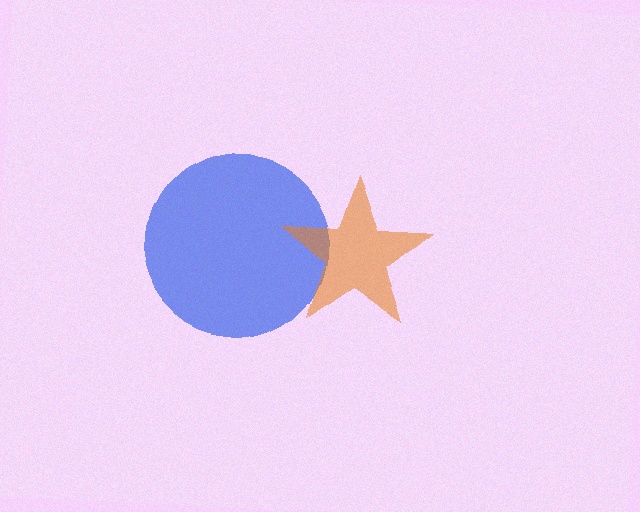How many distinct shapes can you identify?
There are 2 distinct shapes: a blue circle, an orange star.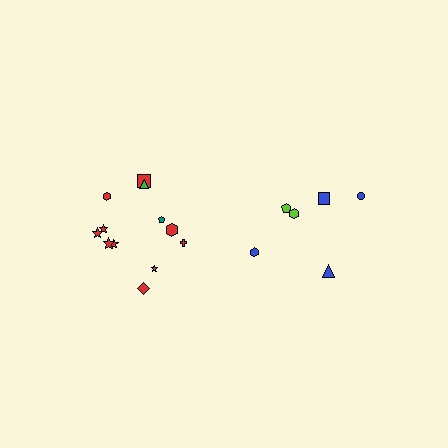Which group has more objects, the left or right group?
The left group.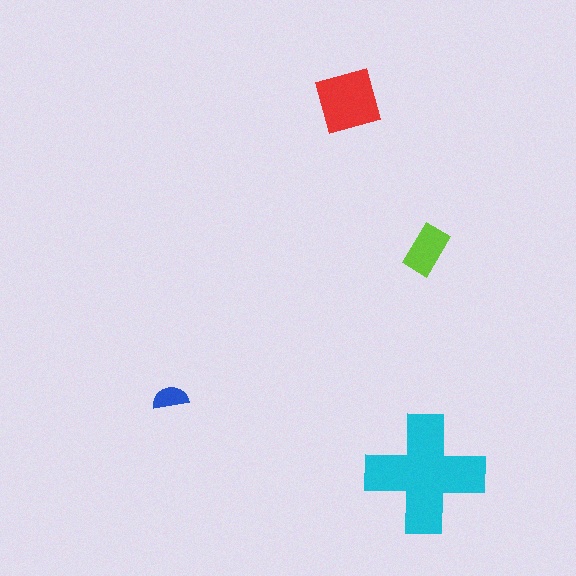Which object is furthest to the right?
The lime rectangle is rightmost.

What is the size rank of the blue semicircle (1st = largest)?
4th.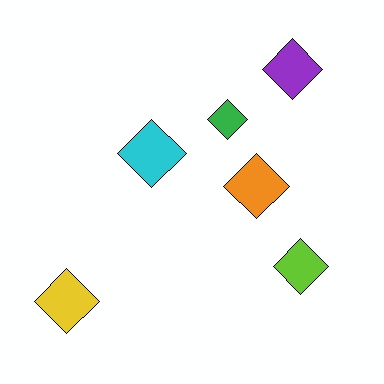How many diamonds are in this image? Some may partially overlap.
There are 6 diamonds.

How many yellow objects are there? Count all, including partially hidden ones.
There is 1 yellow object.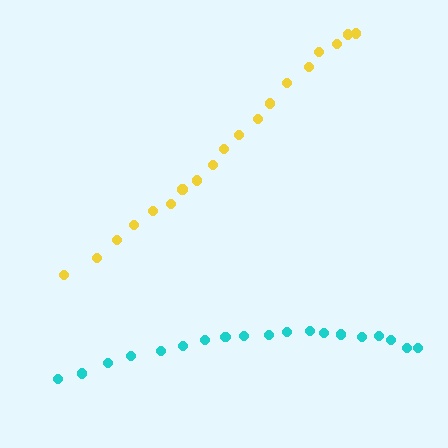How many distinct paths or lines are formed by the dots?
There are 2 distinct paths.